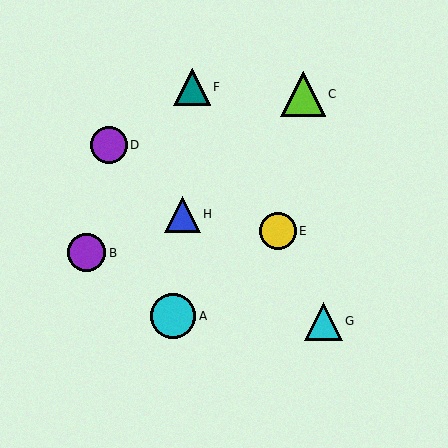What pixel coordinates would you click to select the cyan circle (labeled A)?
Click at (173, 316) to select the cyan circle A.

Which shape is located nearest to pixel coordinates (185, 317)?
The cyan circle (labeled A) at (173, 316) is nearest to that location.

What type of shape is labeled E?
Shape E is a yellow circle.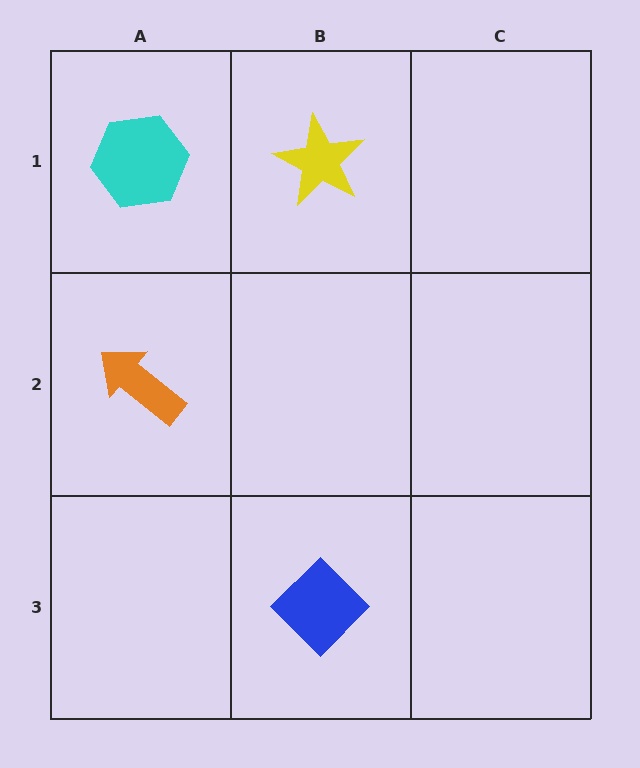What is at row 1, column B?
A yellow star.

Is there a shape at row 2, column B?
No, that cell is empty.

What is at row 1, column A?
A cyan hexagon.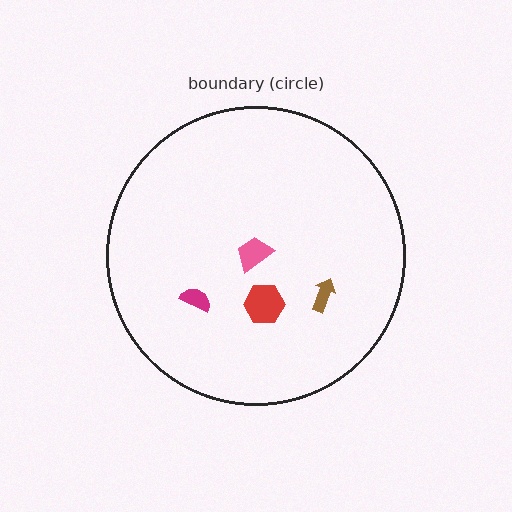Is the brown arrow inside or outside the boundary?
Inside.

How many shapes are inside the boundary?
4 inside, 0 outside.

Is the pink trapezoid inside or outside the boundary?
Inside.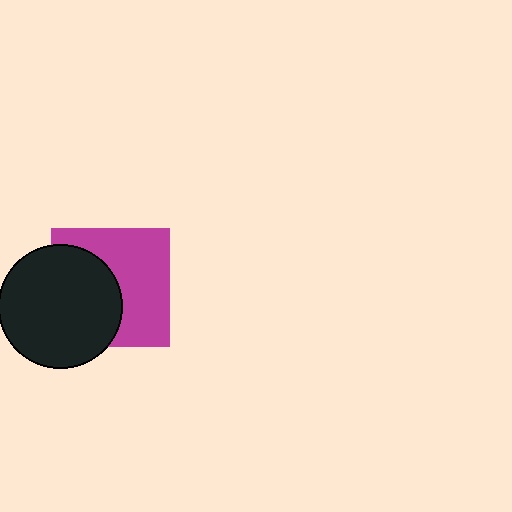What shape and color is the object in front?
The object in front is a black circle.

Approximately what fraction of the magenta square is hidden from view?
Roughly 45% of the magenta square is hidden behind the black circle.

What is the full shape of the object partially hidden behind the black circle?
The partially hidden object is a magenta square.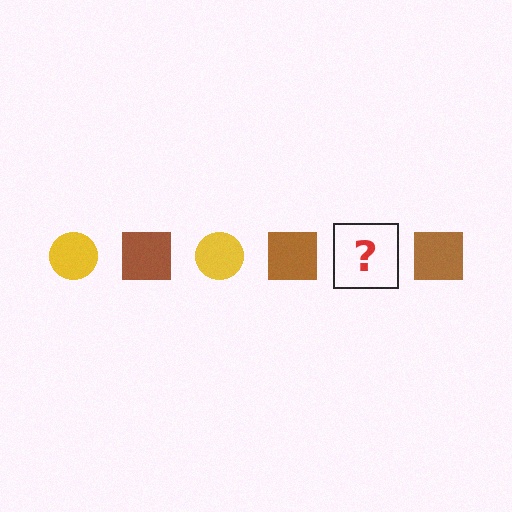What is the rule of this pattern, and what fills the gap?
The rule is that the pattern alternates between yellow circle and brown square. The gap should be filled with a yellow circle.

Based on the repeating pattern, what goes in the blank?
The blank should be a yellow circle.